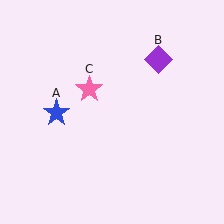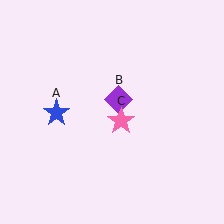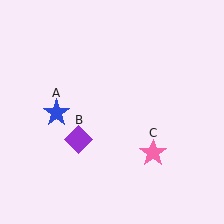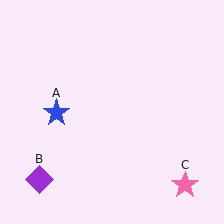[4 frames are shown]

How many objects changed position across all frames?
2 objects changed position: purple diamond (object B), pink star (object C).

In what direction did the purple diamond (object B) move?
The purple diamond (object B) moved down and to the left.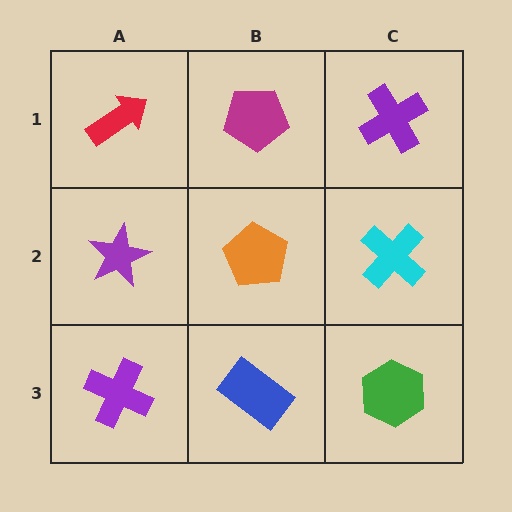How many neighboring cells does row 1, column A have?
2.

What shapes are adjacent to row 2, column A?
A red arrow (row 1, column A), a purple cross (row 3, column A), an orange pentagon (row 2, column B).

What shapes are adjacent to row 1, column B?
An orange pentagon (row 2, column B), a red arrow (row 1, column A), a purple cross (row 1, column C).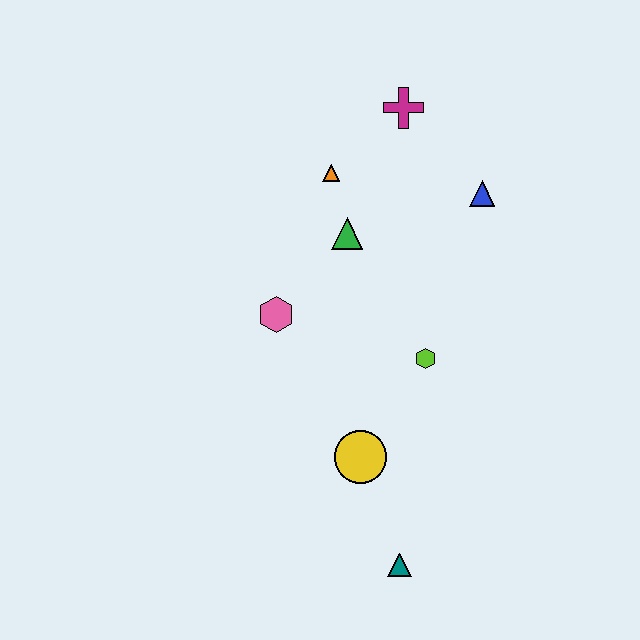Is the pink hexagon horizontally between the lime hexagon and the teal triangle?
No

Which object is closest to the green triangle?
The orange triangle is closest to the green triangle.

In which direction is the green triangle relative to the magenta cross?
The green triangle is below the magenta cross.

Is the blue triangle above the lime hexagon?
Yes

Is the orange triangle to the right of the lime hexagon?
No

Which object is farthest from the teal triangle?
The magenta cross is farthest from the teal triangle.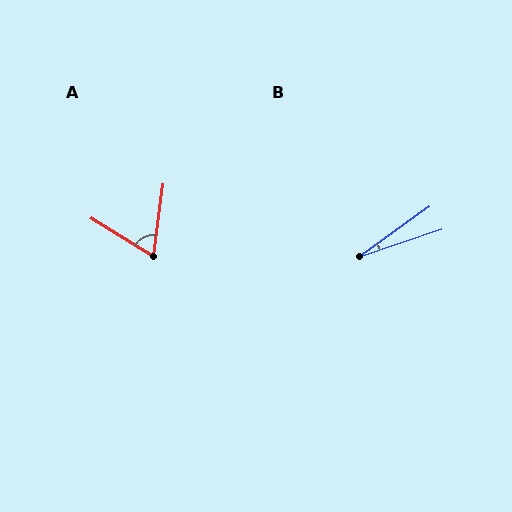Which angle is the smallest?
B, at approximately 17 degrees.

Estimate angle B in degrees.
Approximately 17 degrees.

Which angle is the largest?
A, at approximately 66 degrees.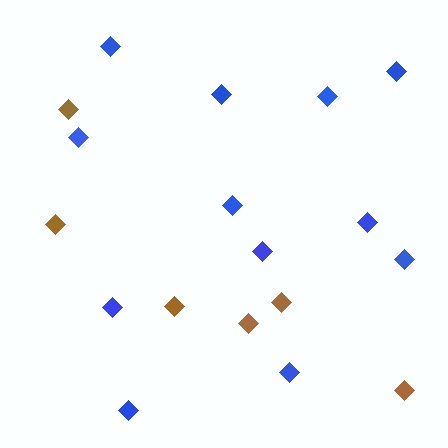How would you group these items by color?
There are 2 groups: one group of blue diamonds (12) and one group of brown diamonds (6).